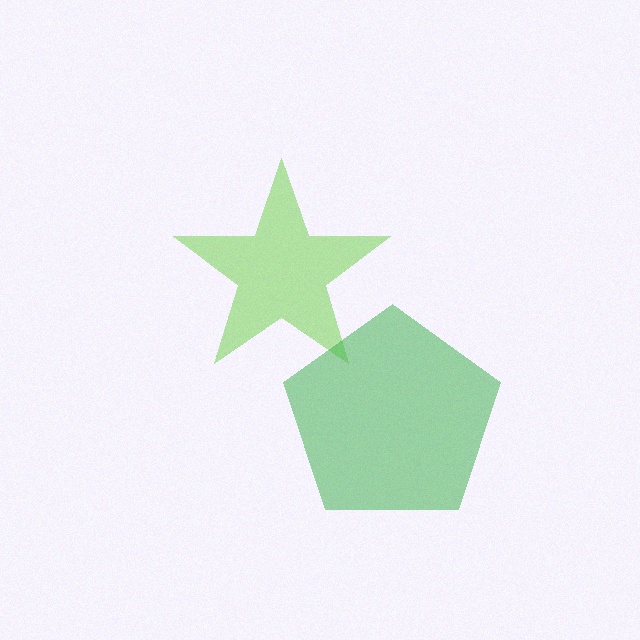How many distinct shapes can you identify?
There are 2 distinct shapes: a lime star, a green pentagon.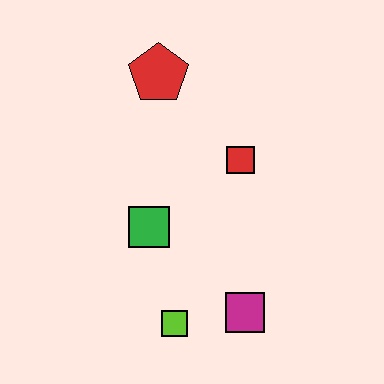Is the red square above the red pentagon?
No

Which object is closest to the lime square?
The magenta square is closest to the lime square.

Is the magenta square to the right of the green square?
Yes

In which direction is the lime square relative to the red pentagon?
The lime square is below the red pentagon.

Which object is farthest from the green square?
The red pentagon is farthest from the green square.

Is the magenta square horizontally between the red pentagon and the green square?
No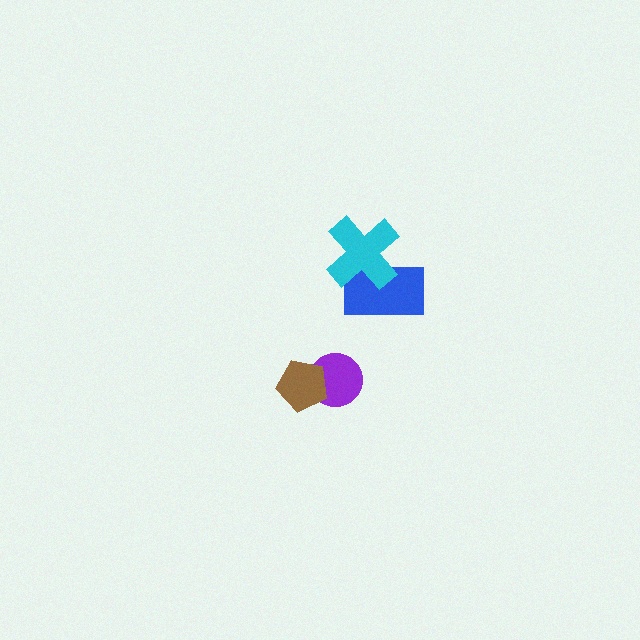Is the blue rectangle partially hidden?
Yes, it is partially covered by another shape.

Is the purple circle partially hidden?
Yes, it is partially covered by another shape.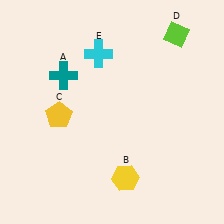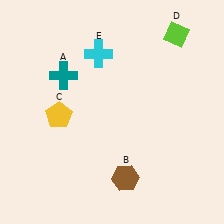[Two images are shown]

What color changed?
The hexagon (B) changed from yellow in Image 1 to brown in Image 2.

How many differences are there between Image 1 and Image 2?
There is 1 difference between the two images.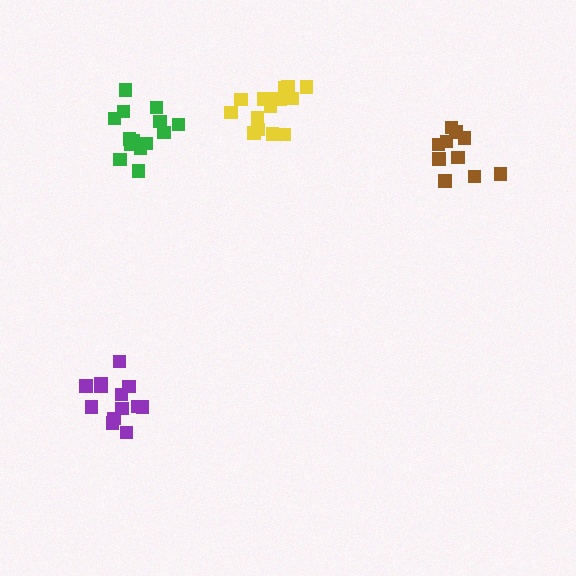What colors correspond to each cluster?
The clusters are colored: purple, brown, green, yellow.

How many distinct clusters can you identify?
There are 4 distinct clusters.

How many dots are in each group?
Group 1: 13 dots, Group 2: 10 dots, Group 3: 14 dots, Group 4: 16 dots (53 total).